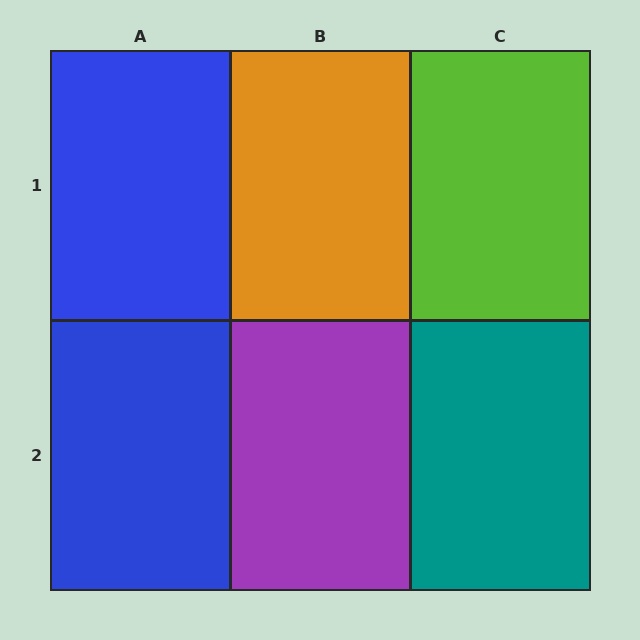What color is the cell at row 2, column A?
Blue.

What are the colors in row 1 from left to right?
Blue, orange, lime.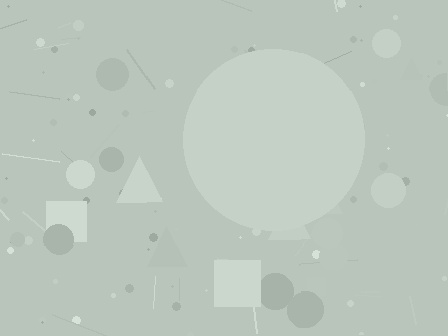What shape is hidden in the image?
A circle is hidden in the image.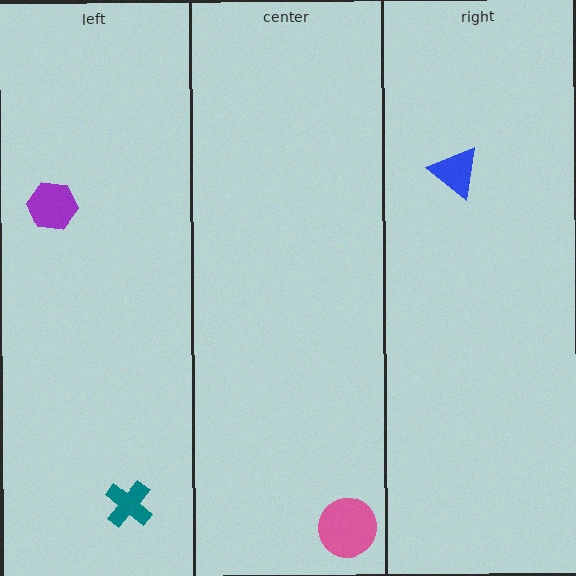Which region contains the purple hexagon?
The left region.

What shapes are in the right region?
The blue triangle.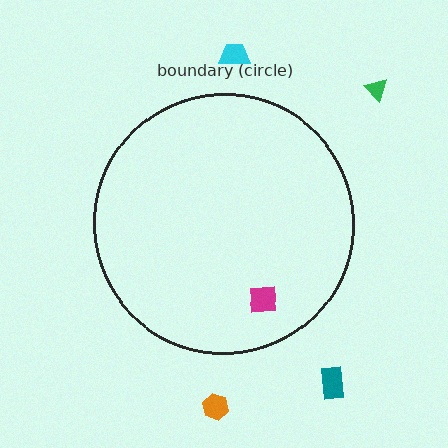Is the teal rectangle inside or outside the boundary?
Outside.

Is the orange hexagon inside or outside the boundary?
Outside.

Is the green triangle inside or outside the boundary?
Outside.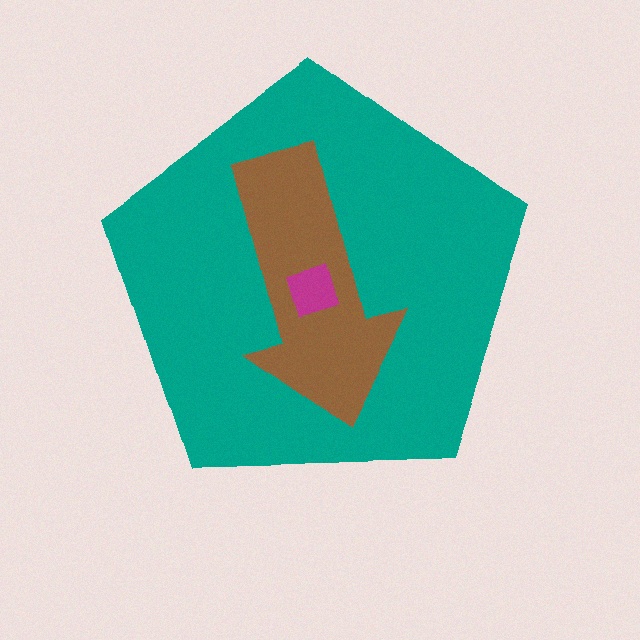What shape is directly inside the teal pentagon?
The brown arrow.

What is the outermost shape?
The teal pentagon.